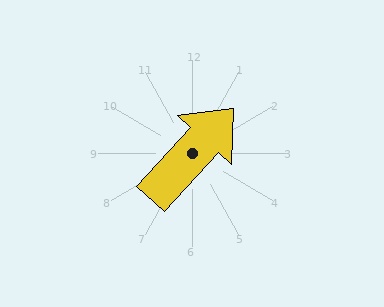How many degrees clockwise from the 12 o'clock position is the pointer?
Approximately 43 degrees.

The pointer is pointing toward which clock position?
Roughly 1 o'clock.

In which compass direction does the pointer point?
Northeast.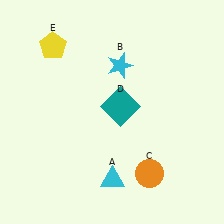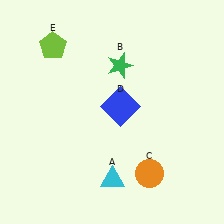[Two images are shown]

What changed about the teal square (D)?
In Image 1, D is teal. In Image 2, it changed to blue.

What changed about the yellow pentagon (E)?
In Image 1, E is yellow. In Image 2, it changed to lime.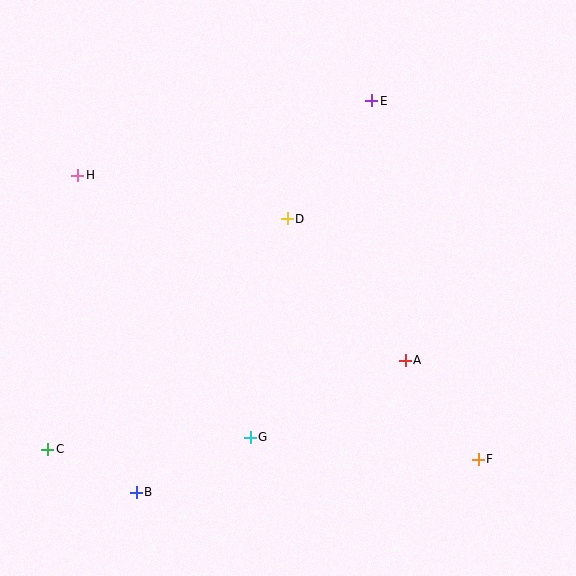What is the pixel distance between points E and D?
The distance between E and D is 145 pixels.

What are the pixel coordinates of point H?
Point H is at (78, 175).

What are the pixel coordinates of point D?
Point D is at (287, 219).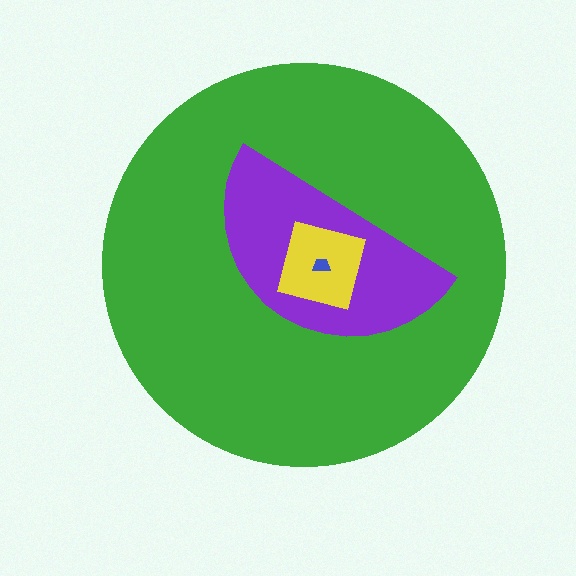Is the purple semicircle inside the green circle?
Yes.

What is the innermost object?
The blue trapezoid.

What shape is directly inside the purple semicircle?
The yellow square.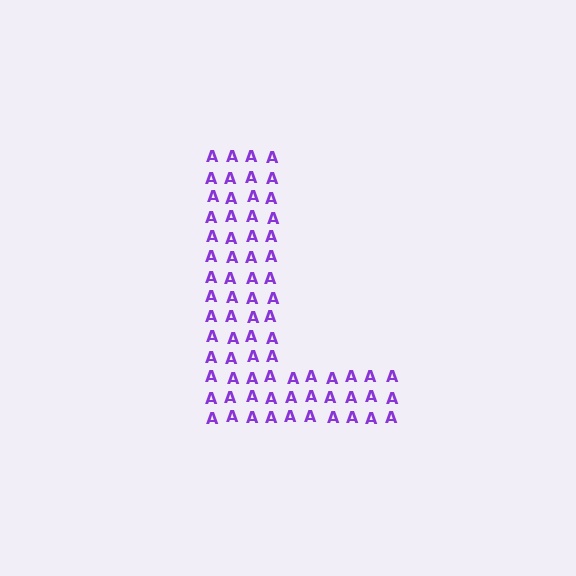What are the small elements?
The small elements are letter A's.